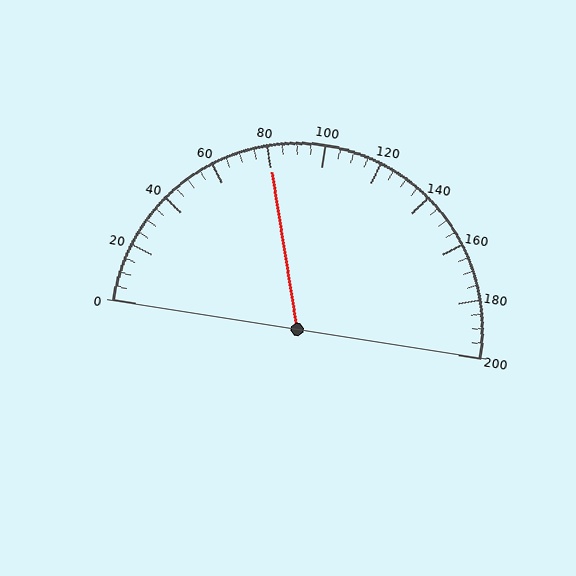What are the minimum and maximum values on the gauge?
The gauge ranges from 0 to 200.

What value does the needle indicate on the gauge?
The needle indicates approximately 80.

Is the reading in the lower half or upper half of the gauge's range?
The reading is in the lower half of the range (0 to 200).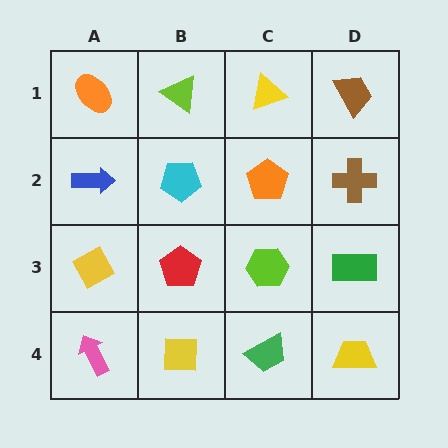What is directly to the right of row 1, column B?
A yellow triangle.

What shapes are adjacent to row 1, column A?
A blue arrow (row 2, column A), a lime triangle (row 1, column B).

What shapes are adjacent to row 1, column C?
An orange pentagon (row 2, column C), a lime triangle (row 1, column B), a brown trapezoid (row 1, column D).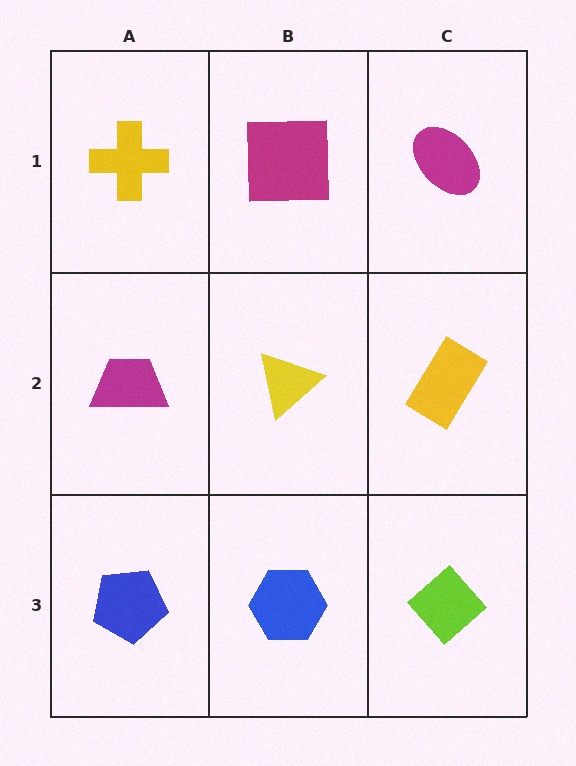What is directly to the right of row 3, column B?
A lime diamond.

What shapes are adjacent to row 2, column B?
A magenta square (row 1, column B), a blue hexagon (row 3, column B), a magenta trapezoid (row 2, column A), a yellow rectangle (row 2, column C).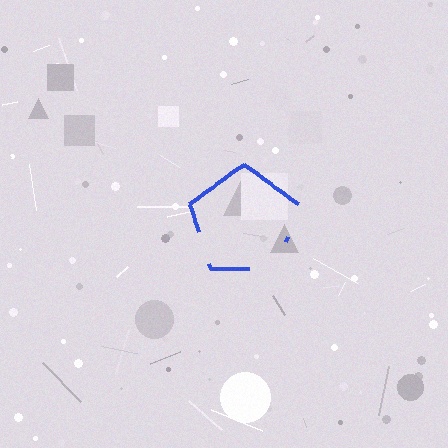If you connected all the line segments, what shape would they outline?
They would outline a pentagon.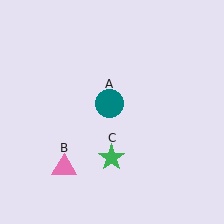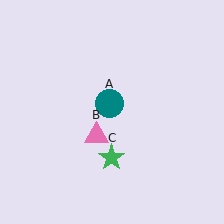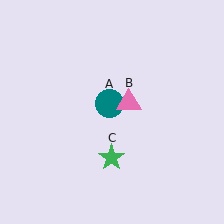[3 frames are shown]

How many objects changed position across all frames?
1 object changed position: pink triangle (object B).